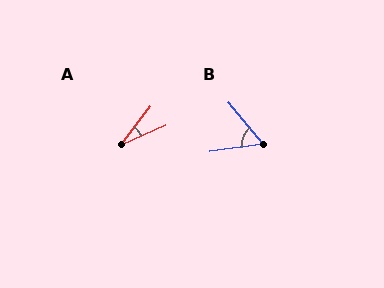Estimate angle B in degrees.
Approximately 59 degrees.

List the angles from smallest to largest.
A (28°), B (59°).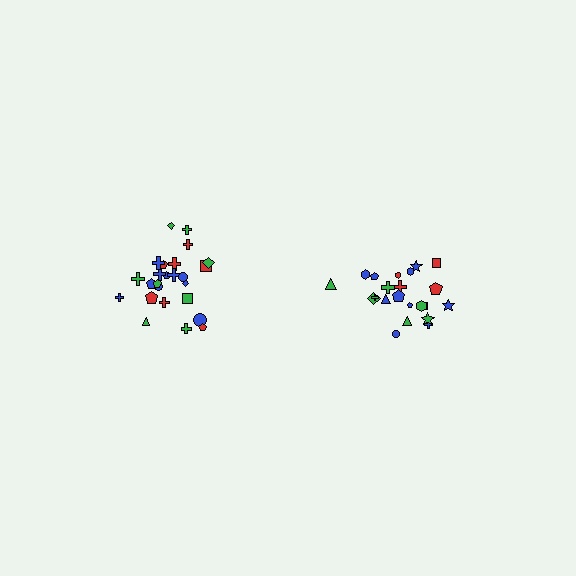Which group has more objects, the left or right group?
The left group.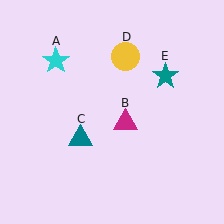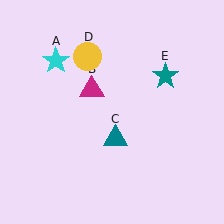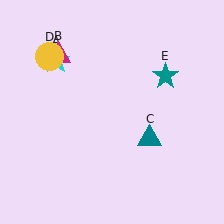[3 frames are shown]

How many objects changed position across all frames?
3 objects changed position: magenta triangle (object B), teal triangle (object C), yellow circle (object D).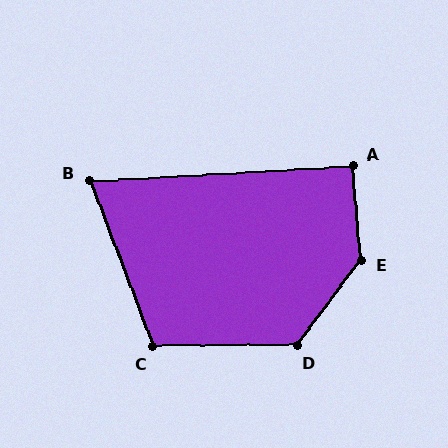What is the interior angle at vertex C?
Approximately 111 degrees (obtuse).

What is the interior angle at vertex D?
Approximately 127 degrees (obtuse).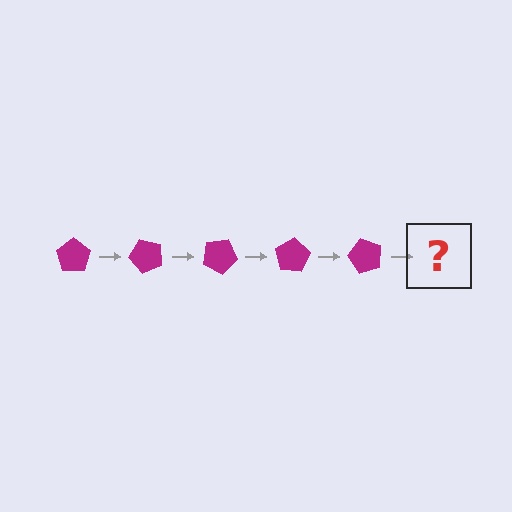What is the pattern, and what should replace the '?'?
The pattern is that the pentagon rotates 50 degrees each step. The '?' should be a magenta pentagon rotated 250 degrees.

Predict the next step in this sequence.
The next step is a magenta pentagon rotated 250 degrees.